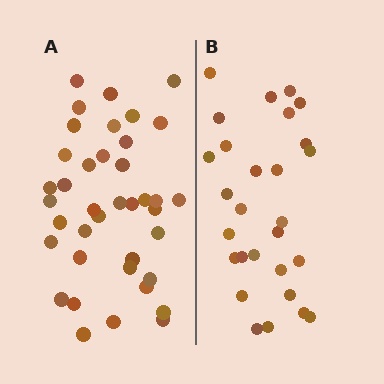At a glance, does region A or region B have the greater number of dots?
Region A (the left region) has more dots.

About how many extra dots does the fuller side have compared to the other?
Region A has roughly 12 or so more dots than region B.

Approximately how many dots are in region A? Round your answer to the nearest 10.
About 40 dots. (The exact count is 39, which rounds to 40.)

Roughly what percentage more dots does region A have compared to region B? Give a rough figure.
About 40% more.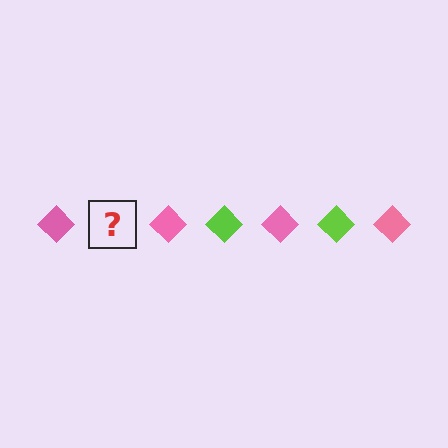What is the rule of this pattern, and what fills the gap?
The rule is that the pattern cycles through pink, lime diamonds. The gap should be filled with a lime diamond.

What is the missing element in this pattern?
The missing element is a lime diamond.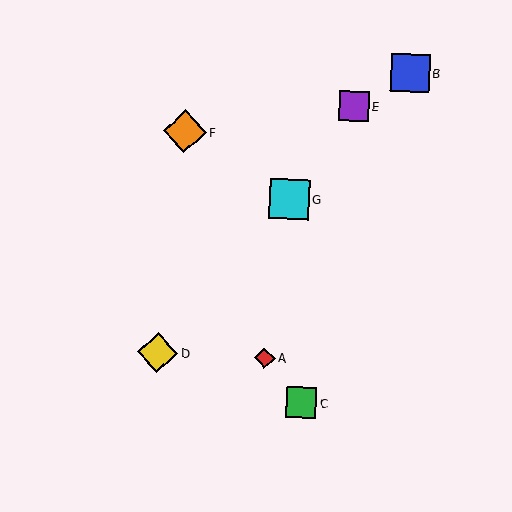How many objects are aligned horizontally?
2 objects (A, D) are aligned horizontally.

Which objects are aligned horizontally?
Objects A, D are aligned horizontally.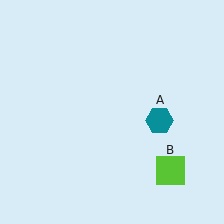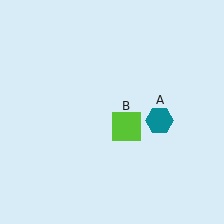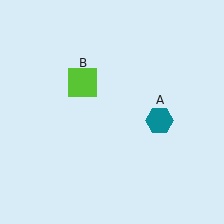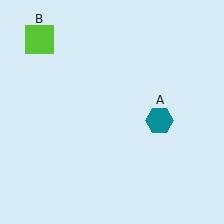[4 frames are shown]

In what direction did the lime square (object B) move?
The lime square (object B) moved up and to the left.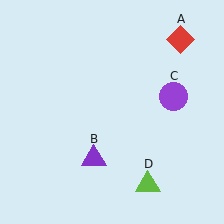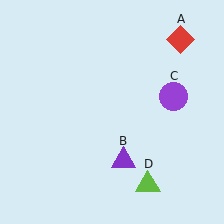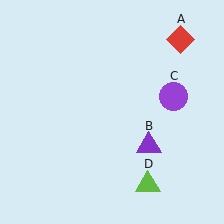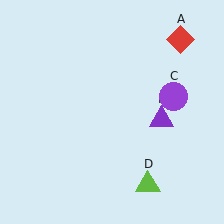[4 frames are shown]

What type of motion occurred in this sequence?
The purple triangle (object B) rotated counterclockwise around the center of the scene.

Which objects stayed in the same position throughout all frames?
Red diamond (object A) and purple circle (object C) and lime triangle (object D) remained stationary.